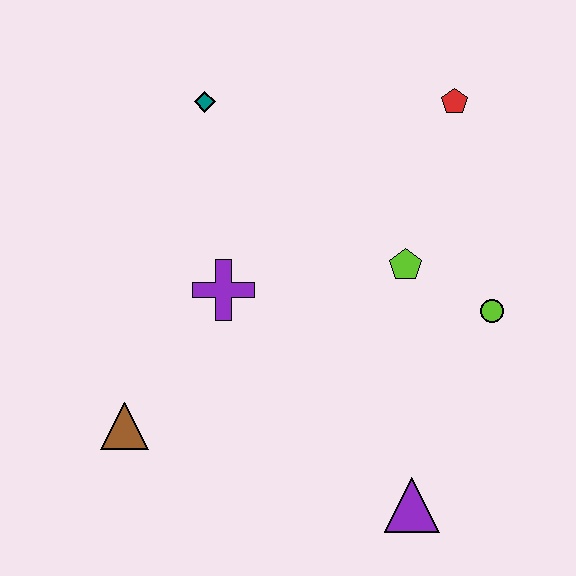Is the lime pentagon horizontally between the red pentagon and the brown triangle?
Yes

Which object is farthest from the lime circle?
The brown triangle is farthest from the lime circle.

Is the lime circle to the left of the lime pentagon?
No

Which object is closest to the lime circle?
The lime pentagon is closest to the lime circle.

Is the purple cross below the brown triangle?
No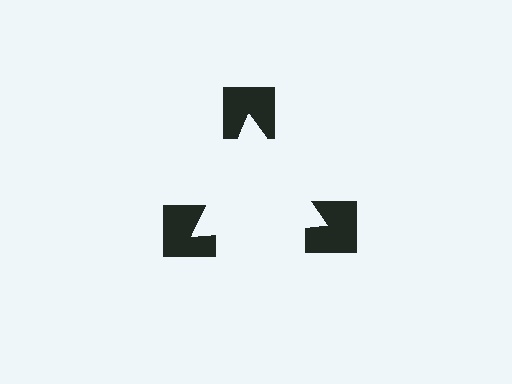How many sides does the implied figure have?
3 sides.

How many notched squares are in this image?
There are 3 — one at each vertex of the illusory triangle.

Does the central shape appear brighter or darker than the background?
It typically appears slightly brighter than the background, even though no actual brightness change is drawn.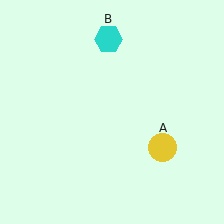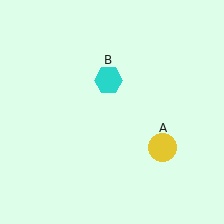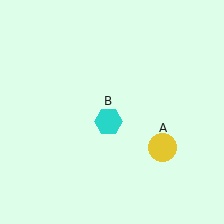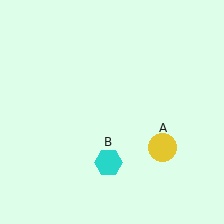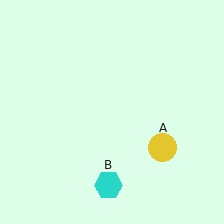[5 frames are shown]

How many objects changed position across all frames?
1 object changed position: cyan hexagon (object B).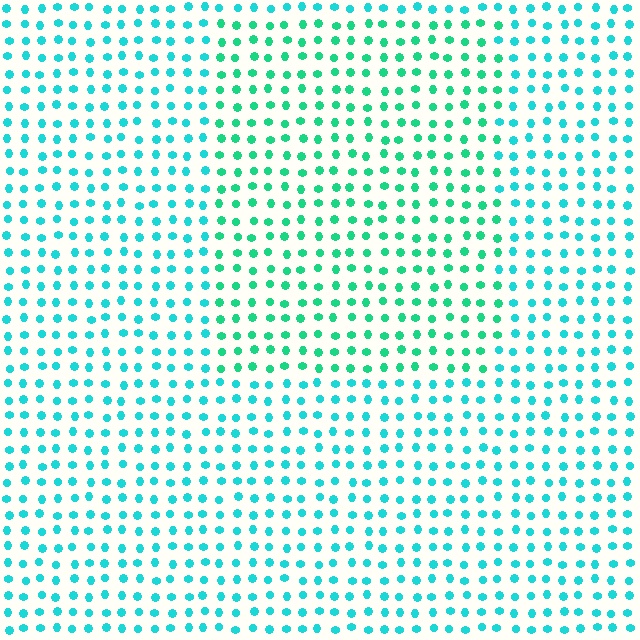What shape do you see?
I see a rectangle.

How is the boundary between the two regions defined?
The boundary is defined purely by a slight shift in hue (about 26 degrees). Spacing, size, and orientation are identical on both sides.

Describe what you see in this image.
The image is filled with small cyan elements in a uniform arrangement. A rectangle-shaped region is visible where the elements are tinted to a slightly different hue, forming a subtle color boundary.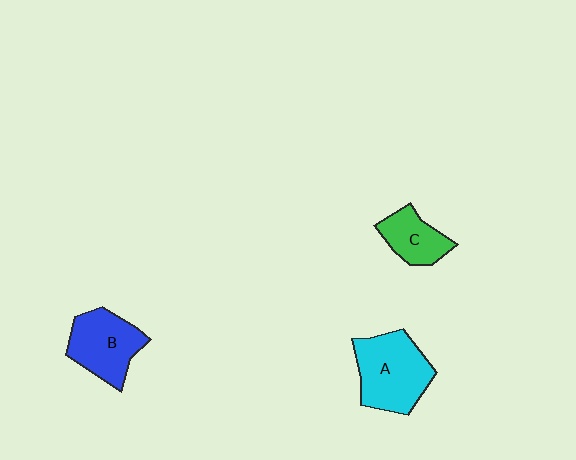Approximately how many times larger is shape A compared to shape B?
Approximately 1.2 times.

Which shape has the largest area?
Shape A (cyan).